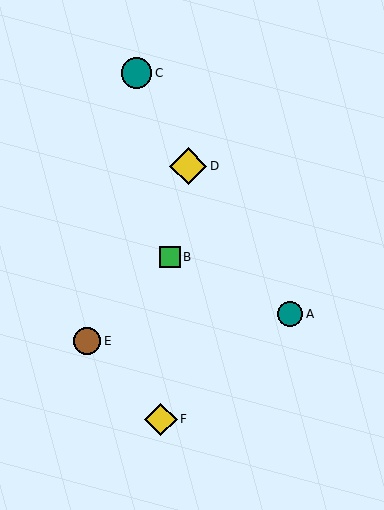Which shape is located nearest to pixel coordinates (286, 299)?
The teal circle (labeled A) at (290, 314) is nearest to that location.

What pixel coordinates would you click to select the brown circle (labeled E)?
Click at (87, 341) to select the brown circle E.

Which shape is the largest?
The yellow diamond (labeled D) is the largest.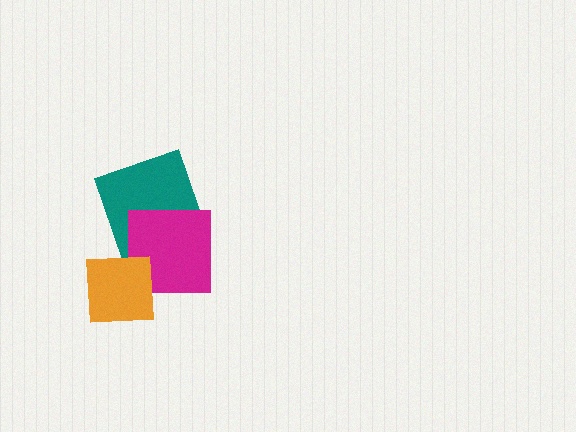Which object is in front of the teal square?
The magenta square is in front of the teal square.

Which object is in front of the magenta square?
The orange square is in front of the magenta square.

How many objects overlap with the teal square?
1 object overlaps with the teal square.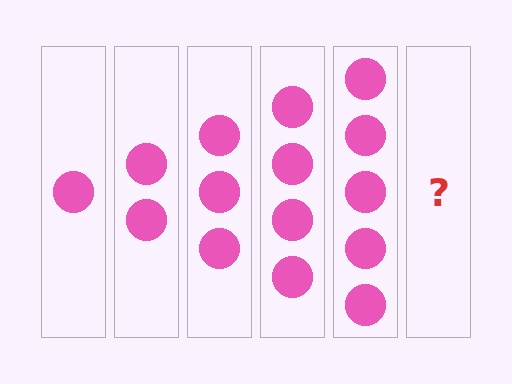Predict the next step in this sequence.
The next step is 6 circles.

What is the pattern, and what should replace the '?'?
The pattern is that each step adds one more circle. The '?' should be 6 circles.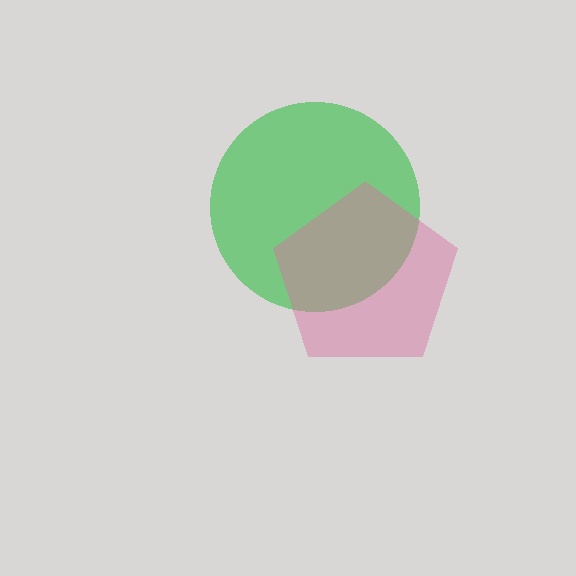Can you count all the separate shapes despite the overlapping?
Yes, there are 2 separate shapes.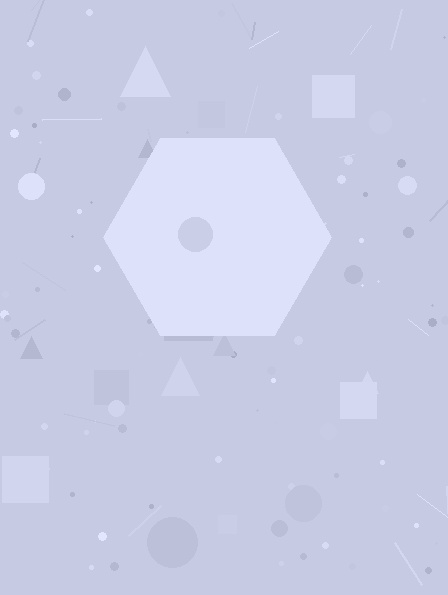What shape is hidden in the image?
A hexagon is hidden in the image.